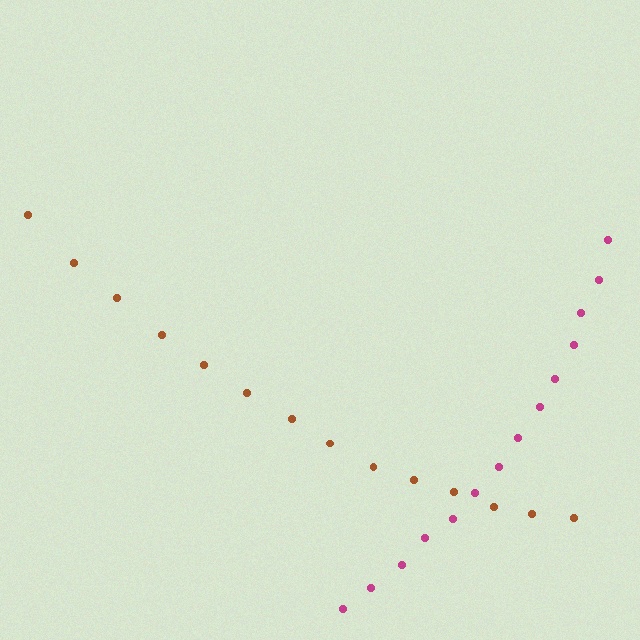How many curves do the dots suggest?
There are 2 distinct paths.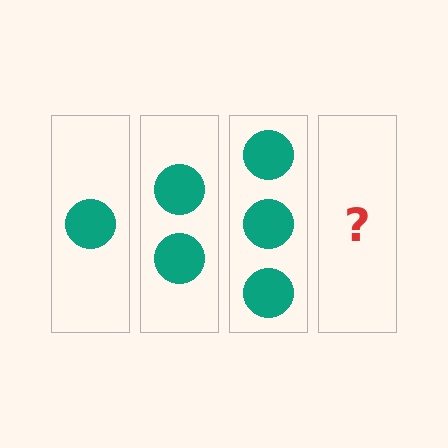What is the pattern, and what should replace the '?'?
The pattern is that each step adds one more circle. The '?' should be 4 circles.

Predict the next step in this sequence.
The next step is 4 circles.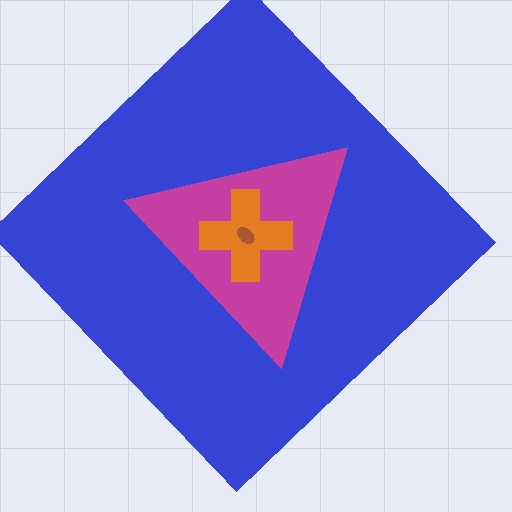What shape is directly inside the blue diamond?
The magenta triangle.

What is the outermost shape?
The blue diamond.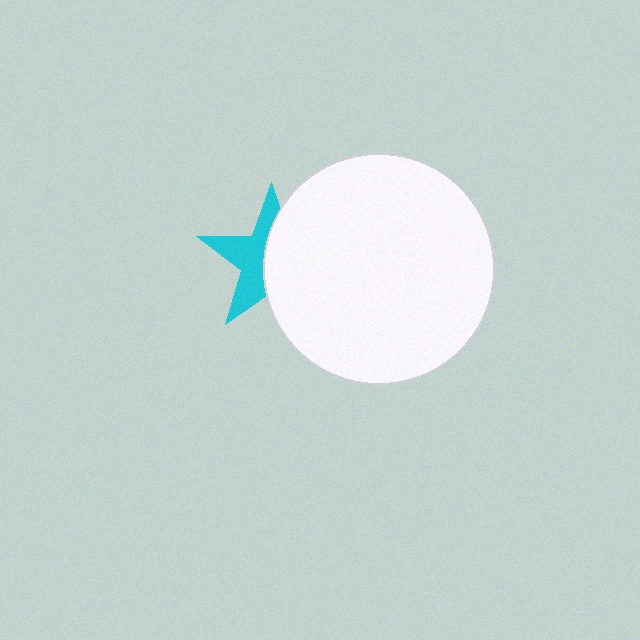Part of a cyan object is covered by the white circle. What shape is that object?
It is a star.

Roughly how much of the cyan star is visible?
About half of it is visible (roughly 47%).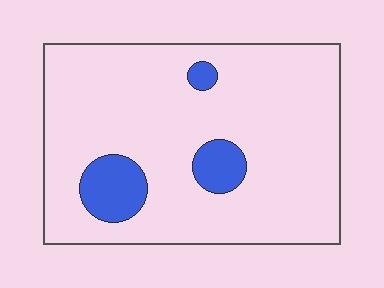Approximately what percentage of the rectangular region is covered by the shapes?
Approximately 10%.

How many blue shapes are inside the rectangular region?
3.